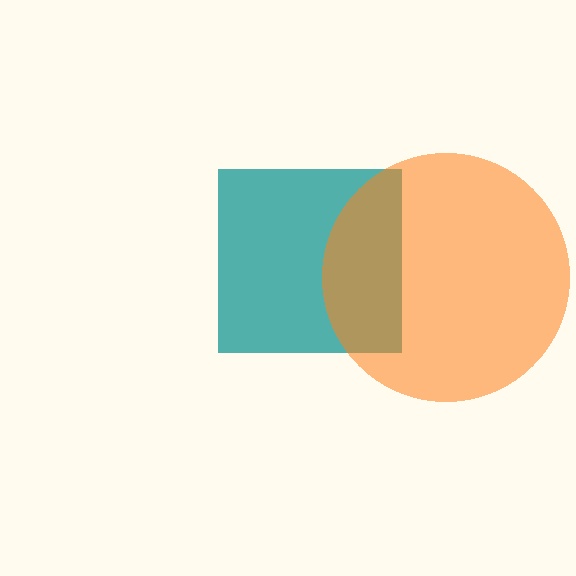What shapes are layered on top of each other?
The layered shapes are: a teal square, an orange circle.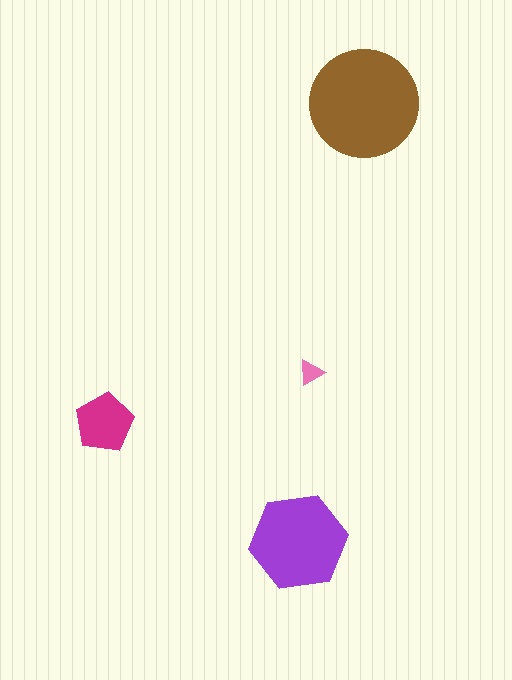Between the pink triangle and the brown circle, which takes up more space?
The brown circle.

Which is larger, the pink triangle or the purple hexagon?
The purple hexagon.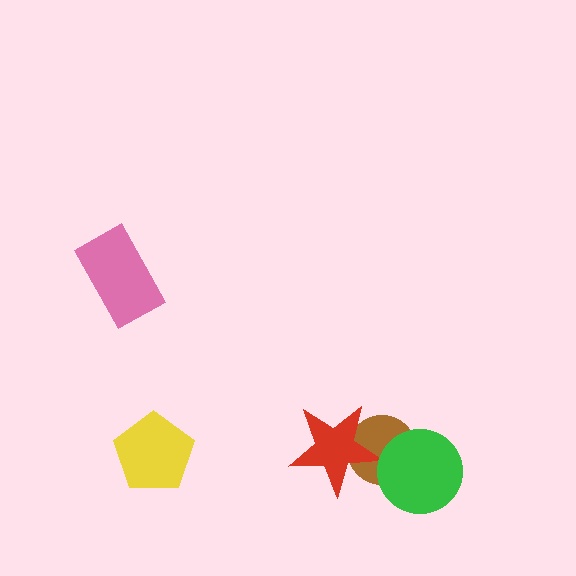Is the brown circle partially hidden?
Yes, it is partially covered by another shape.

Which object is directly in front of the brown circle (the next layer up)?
The red star is directly in front of the brown circle.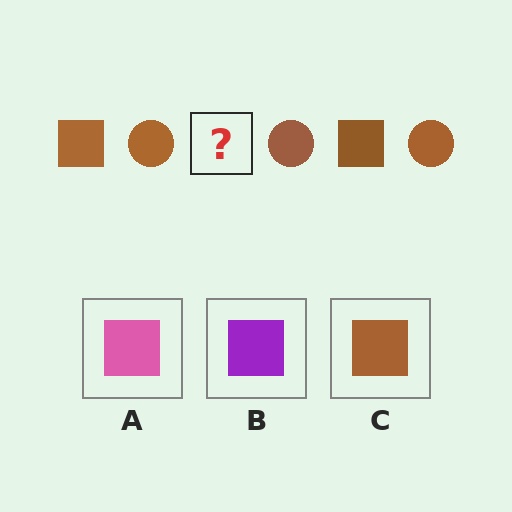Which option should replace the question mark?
Option C.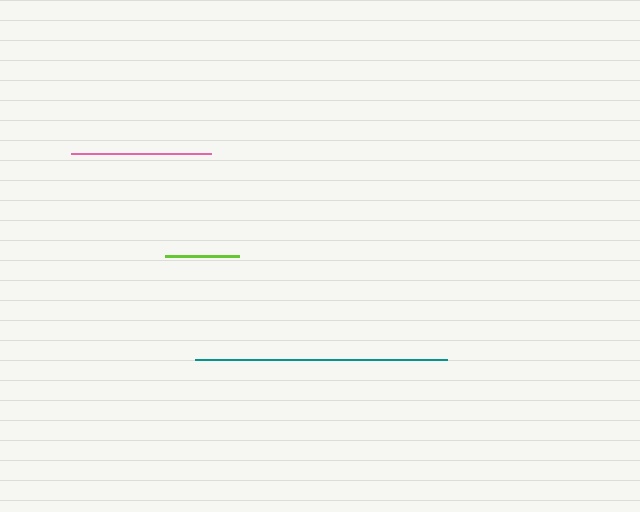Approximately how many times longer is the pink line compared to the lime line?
The pink line is approximately 1.9 times the length of the lime line.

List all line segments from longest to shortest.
From longest to shortest: teal, pink, lime.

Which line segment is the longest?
The teal line is the longest at approximately 251 pixels.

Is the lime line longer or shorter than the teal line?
The teal line is longer than the lime line.